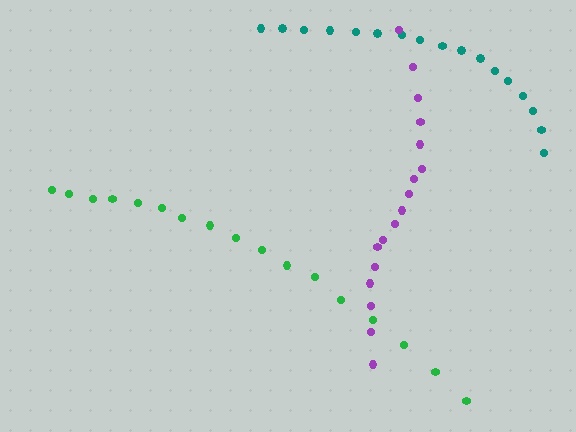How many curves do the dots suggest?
There are 3 distinct paths.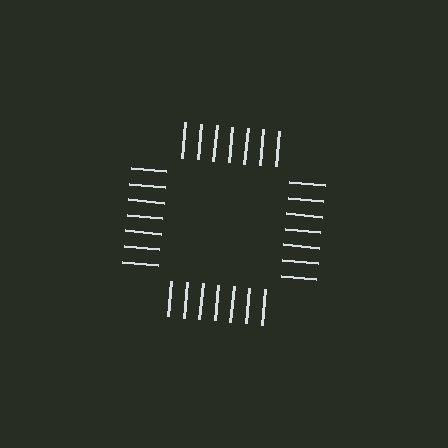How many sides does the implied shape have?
4 sides — the line-ends trace a square.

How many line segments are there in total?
28 — 7 along each of the 4 edges.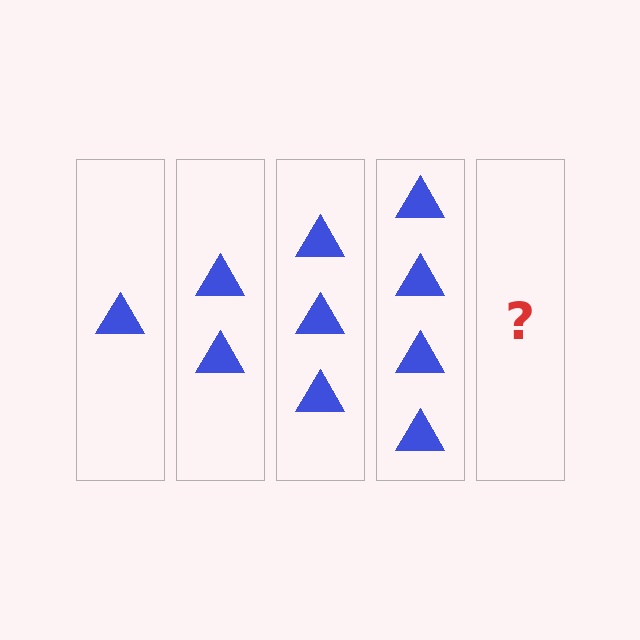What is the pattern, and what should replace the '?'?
The pattern is that each step adds one more triangle. The '?' should be 5 triangles.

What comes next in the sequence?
The next element should be 5 triangles.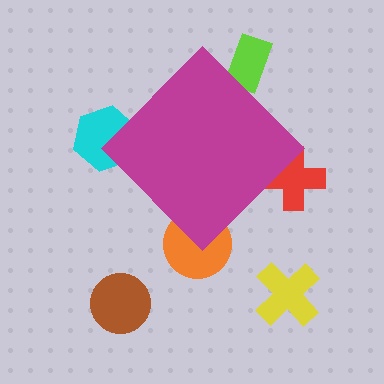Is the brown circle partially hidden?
No, the brown circle is fully visible.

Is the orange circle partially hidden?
Yes, the orange circle is partially hidden behind the magenta diamond.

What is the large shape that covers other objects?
A magenta diamond.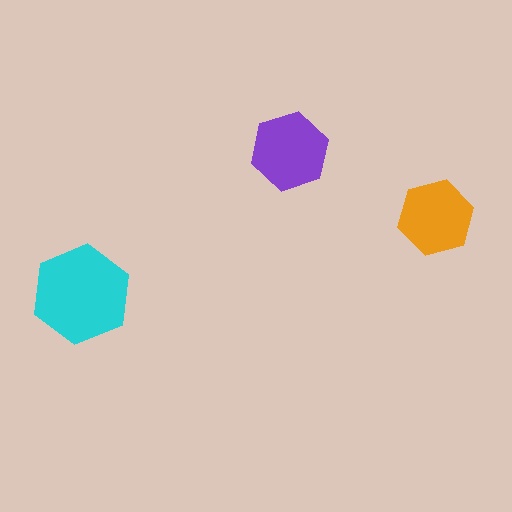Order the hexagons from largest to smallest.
the cyan one, the purple one, the orange one.